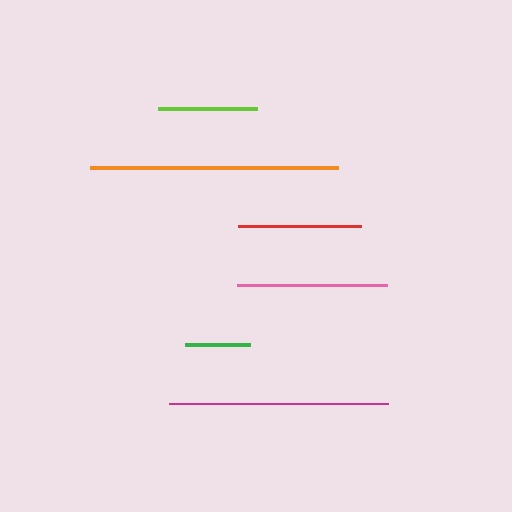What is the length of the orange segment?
The orange segment is approximately 247 pixels long.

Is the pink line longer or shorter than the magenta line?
The magenta line is longer than the pink line.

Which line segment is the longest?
The orange line is the longest at approximately 247 pixels.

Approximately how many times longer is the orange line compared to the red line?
The orange line is approximately 2.0 times the length of the red line.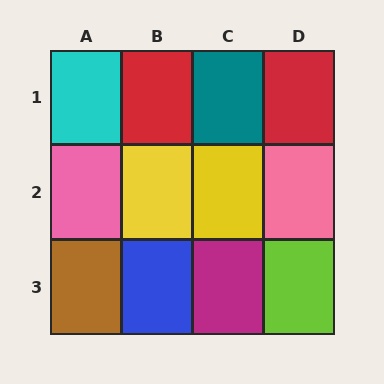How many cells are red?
2 cells are red.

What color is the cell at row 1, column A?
Cyan.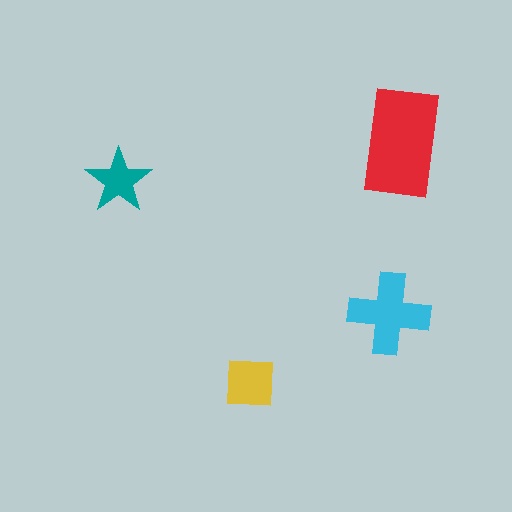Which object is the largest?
The red rectangle.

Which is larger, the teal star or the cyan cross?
The cyan cross.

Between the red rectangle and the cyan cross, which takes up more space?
The red rectangle.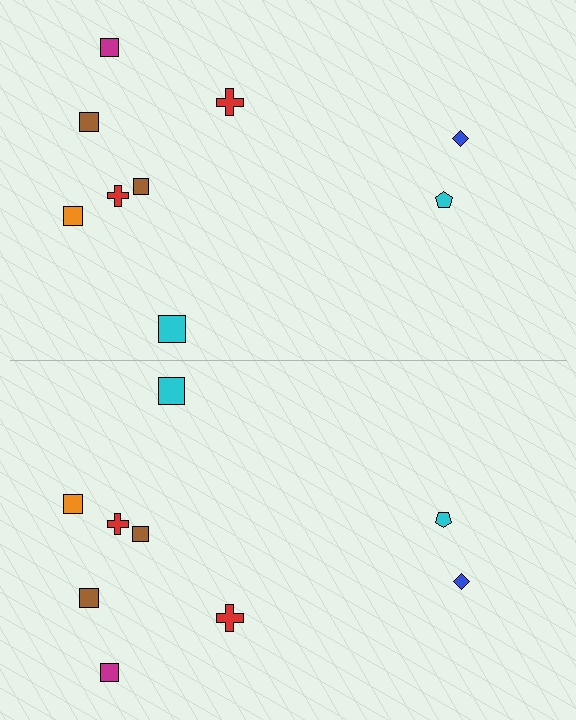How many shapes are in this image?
There are 18 shapes in this image.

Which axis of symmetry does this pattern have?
The pattern has a horizontal axis of symmetry running through the center of the image.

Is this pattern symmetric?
Yes, this pattern has bilateral (reflection) symmetry.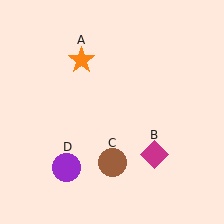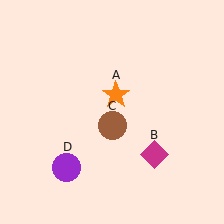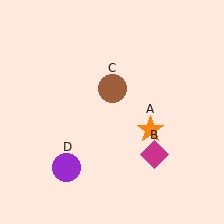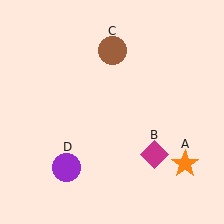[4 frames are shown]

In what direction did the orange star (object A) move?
The orange star (object A) moved down and to the right.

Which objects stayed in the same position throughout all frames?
Magenta diamond (object B) and purple circle (object D) remained stationary.